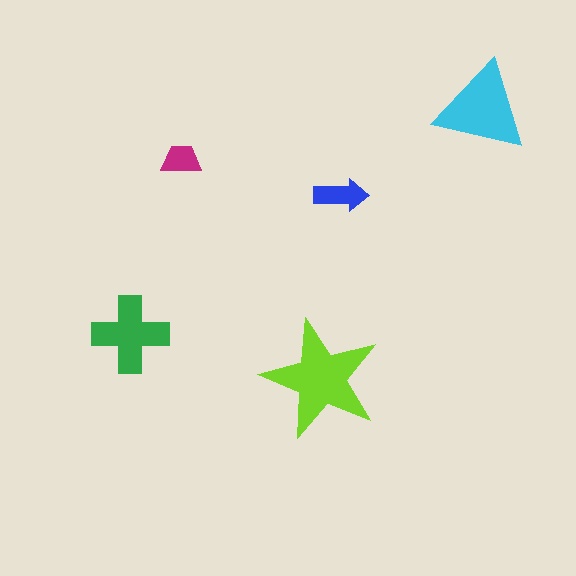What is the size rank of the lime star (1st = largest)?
1st.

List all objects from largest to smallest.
The lime star, the cyan triangle, the green cross, the blue arrow, the magenta trapezoid.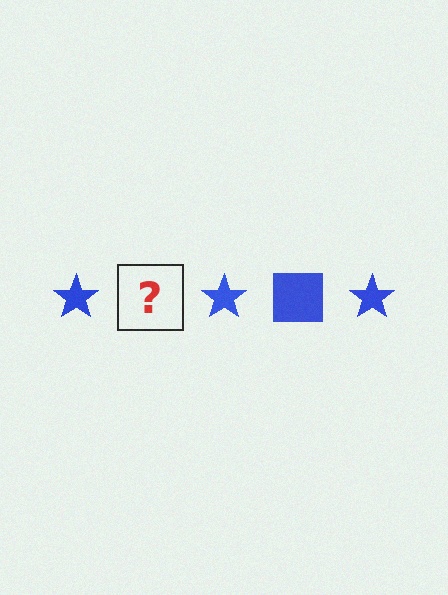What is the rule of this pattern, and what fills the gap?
The rule is that the pattern cycles through star, square shapes in blue. The gap should be filled with a blue square.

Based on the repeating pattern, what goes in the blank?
The blank should be a blue square.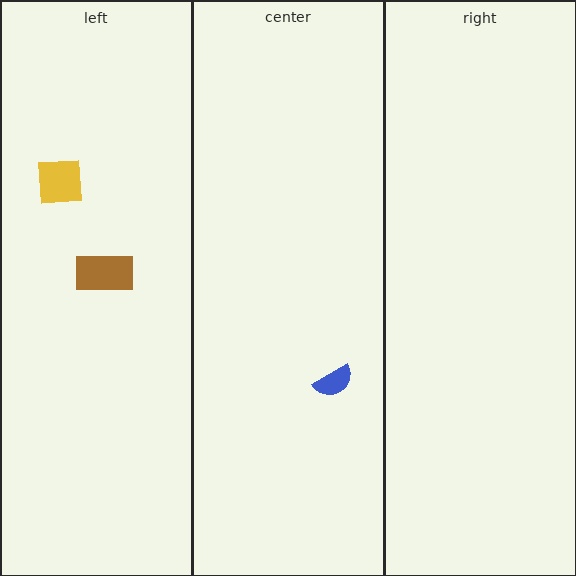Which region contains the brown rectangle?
The left region.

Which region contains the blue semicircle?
The center region.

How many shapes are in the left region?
2.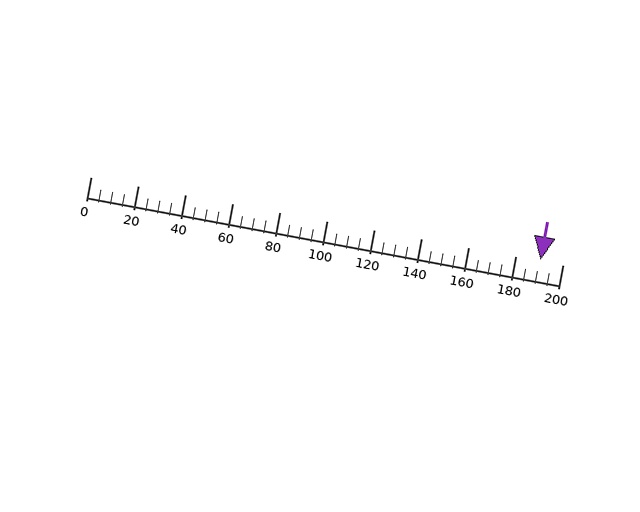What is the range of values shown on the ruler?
The ruler shows values from 0 to 200.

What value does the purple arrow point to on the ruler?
The purple arrow points to approximately 191.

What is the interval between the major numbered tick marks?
The major tick marks are spaced 20 units apart.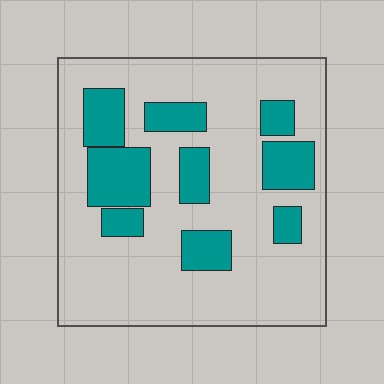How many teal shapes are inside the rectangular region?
9.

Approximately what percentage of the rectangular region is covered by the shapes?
Approximately 25%.